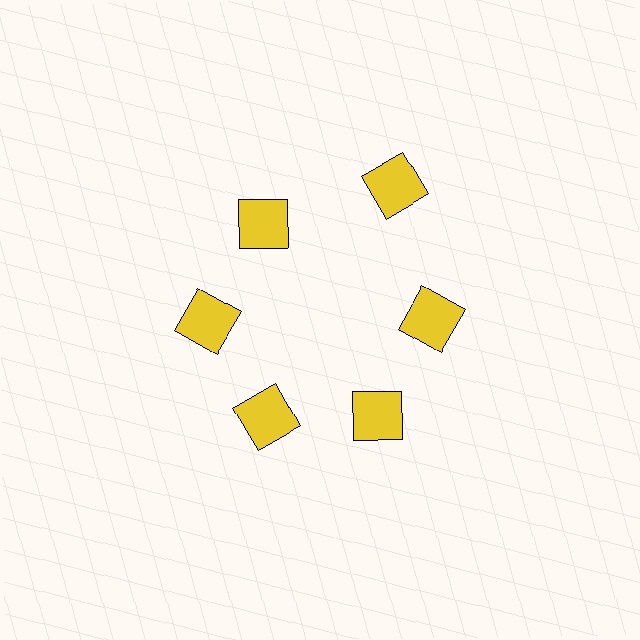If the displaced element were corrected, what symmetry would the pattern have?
It would have 6-fold rotational symmetry — the pattern would map onto itself every 60 degrees.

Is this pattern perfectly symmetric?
No. The 6 yellow squares are arranged in a ring, but one element near the 1 o'clock position is pushed outward from the center, breaking the 6-fold rotational symmetry.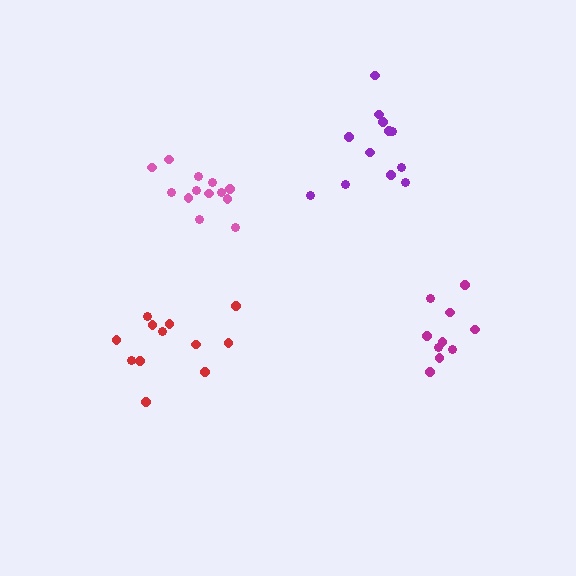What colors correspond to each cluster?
The clusters are colored: red, pink, purple, magenta.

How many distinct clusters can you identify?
There are 4 distinct clusters.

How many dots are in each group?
Group 1: 12 dots, Group 2: 13 dots, Group 3: 12 dots, Group 4: 10 dots (47 total).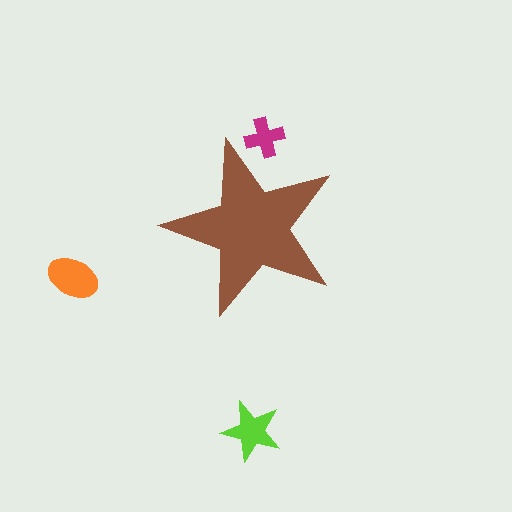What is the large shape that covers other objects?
A brown star.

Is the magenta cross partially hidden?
Yes, the magenta cross is partially hidden behind the brown star.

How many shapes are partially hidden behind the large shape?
1 shape is partially hidden.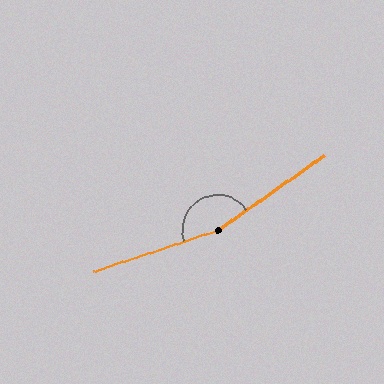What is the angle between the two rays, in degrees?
Approximately 164 degrees.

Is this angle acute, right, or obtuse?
It is obtuse.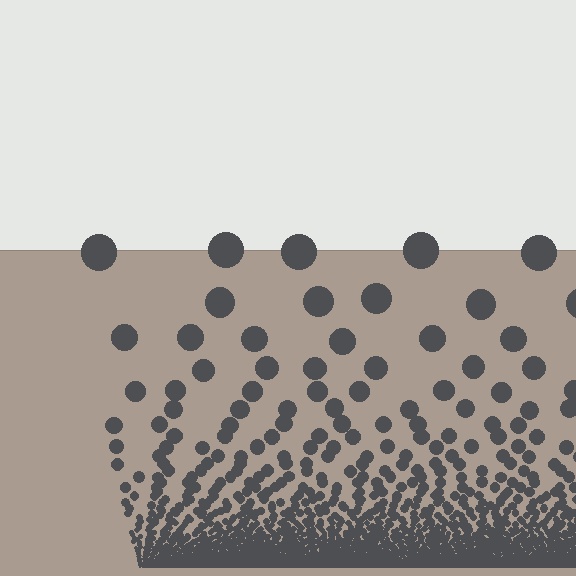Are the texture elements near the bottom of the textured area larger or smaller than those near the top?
Smaller. The gradient is inverted — elements near the bottom are smaller and denser.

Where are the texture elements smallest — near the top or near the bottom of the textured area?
Near the bottom.